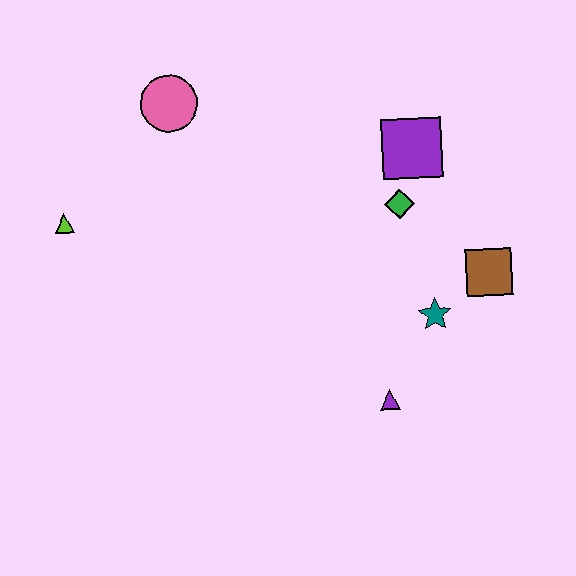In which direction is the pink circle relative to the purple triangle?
The pink circle is above the purple triangle.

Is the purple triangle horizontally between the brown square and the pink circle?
Yes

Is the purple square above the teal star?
Yes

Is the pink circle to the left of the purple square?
Yes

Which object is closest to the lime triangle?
The pink circle is closest to the lime triangle.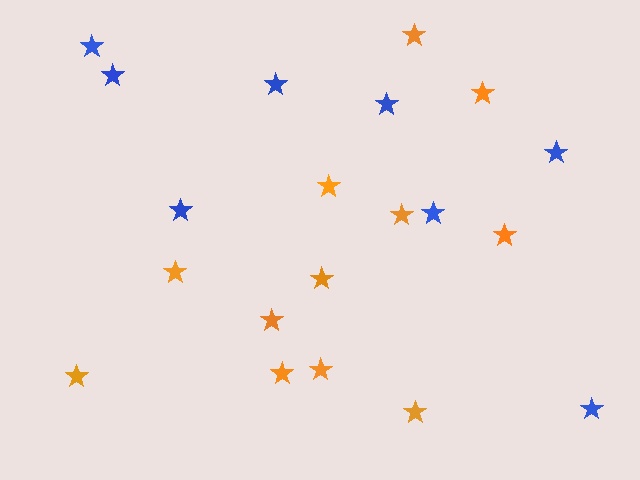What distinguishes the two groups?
There are 2 groups: one group of blue stars (8) and one group of orange stars (12).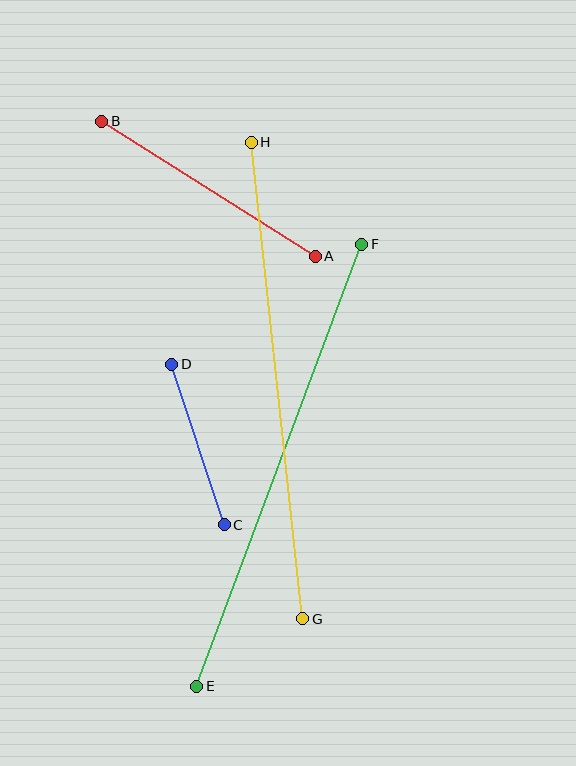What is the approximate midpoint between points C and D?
The midpoint is at approximately (198, 445) pixels.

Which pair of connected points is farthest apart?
Points G and H are farthest apart.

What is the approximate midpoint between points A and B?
The midpoint is at approximately (208, 189) pixels.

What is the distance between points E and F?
The distance is approximately 471 pixels.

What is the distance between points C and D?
The distance is approximately 169 pixels.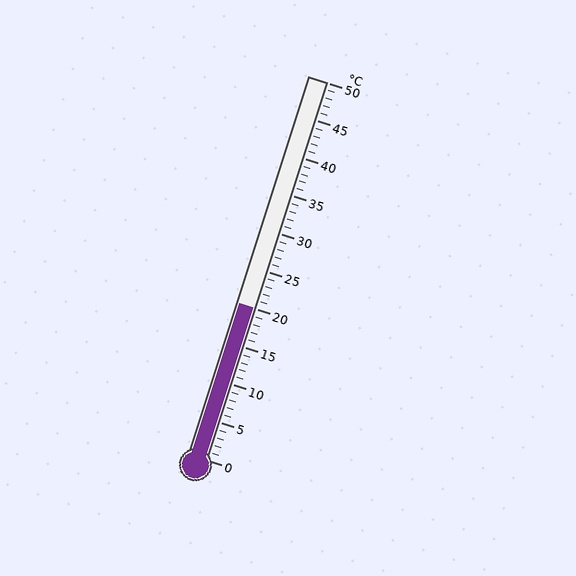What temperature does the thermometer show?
The thermometer shows approximately 20°C.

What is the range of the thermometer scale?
The thermometer scale ranges from 0°C to 50°C.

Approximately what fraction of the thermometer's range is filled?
The thermometer is filled to approximately 40% of its range.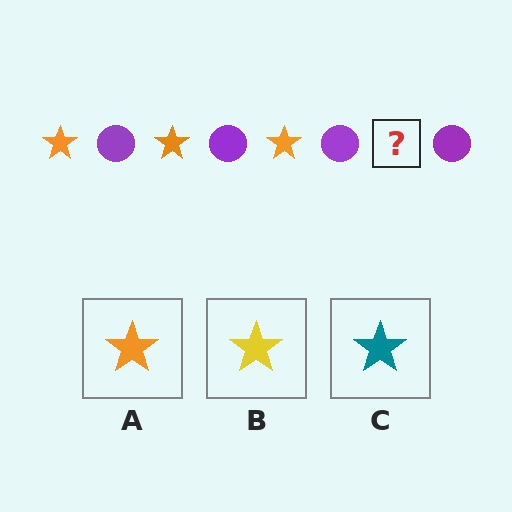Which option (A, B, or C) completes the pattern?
A.